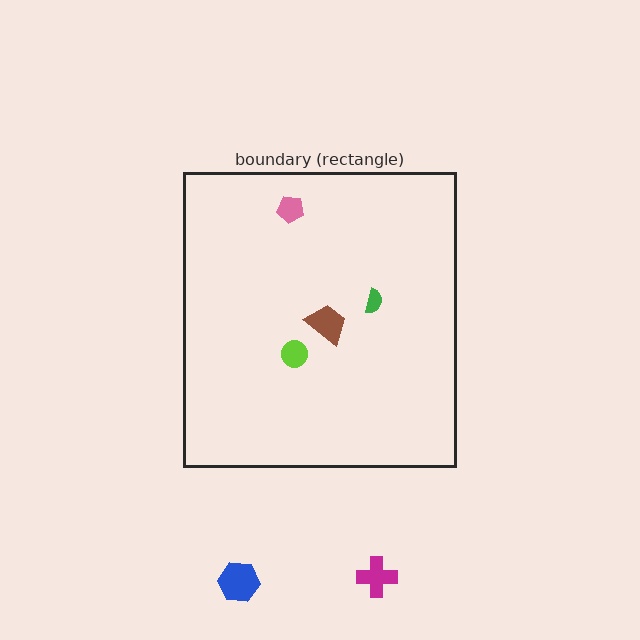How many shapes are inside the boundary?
4 inside, 2 outside.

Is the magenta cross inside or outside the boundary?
Outside.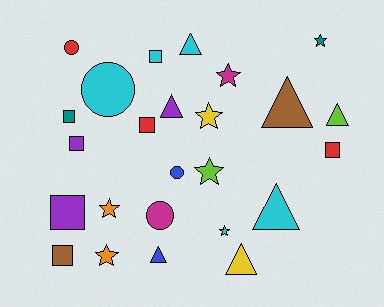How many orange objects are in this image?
There are 2 orange objects.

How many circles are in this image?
There are 4 circles.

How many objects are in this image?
There are 25 objects.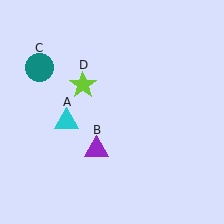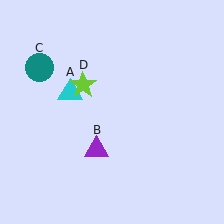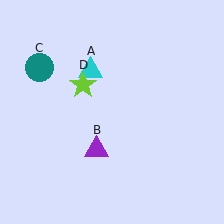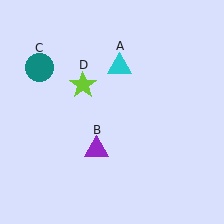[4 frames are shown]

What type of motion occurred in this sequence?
The cyan triangle (object A) rotated clockwise around the center of the scene.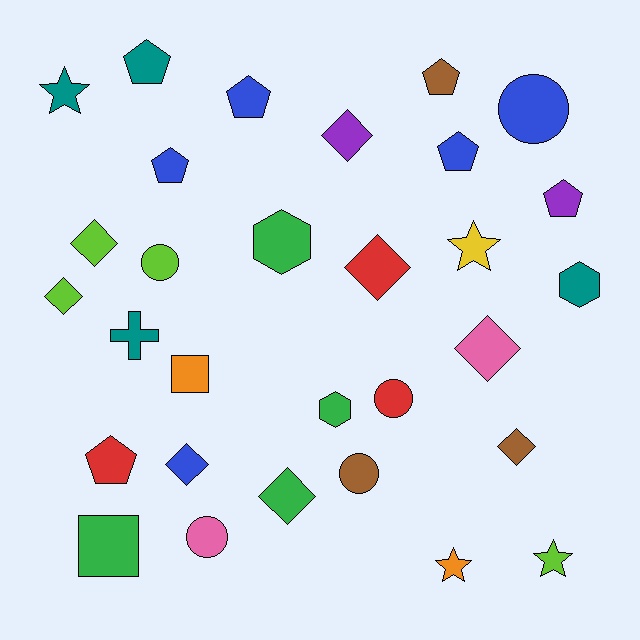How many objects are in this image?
There are 30 objects.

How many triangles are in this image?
There are no triangles.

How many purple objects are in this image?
There are 2 purple objects.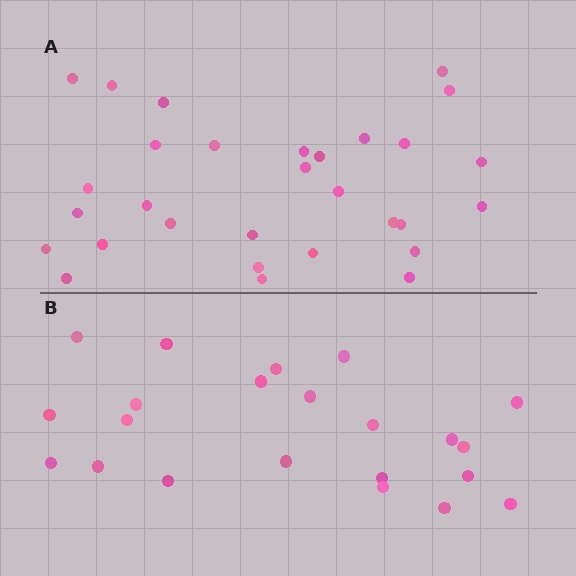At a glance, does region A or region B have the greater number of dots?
Region A (the top region) has more dots.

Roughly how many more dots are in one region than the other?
Region A has roughly 8 or so more dots than region B.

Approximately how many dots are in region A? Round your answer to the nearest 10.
About 30 dots.